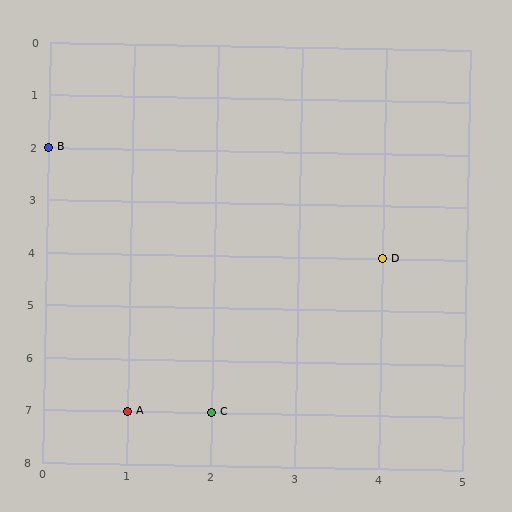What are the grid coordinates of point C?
Point C is at grid coordinates (2, 7).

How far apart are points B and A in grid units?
Points B and A are 1 column and 5 rows apart (about 5.1 grid units diagonally).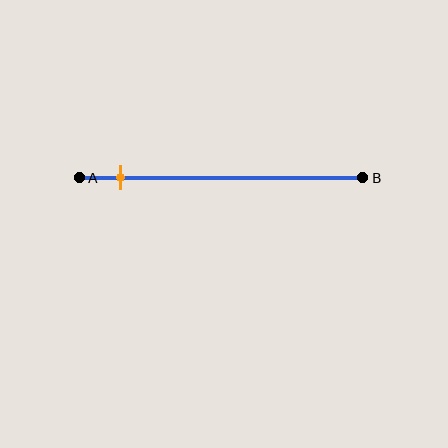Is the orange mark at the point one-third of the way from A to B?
No, the mark is at about 15% from A, not at the 33% one-third point.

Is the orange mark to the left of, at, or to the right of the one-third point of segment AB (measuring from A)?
The orange mark is to the left of the one-third point of segment AB.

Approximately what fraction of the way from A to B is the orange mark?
The orange mark is approximately 15% of the way from A to B.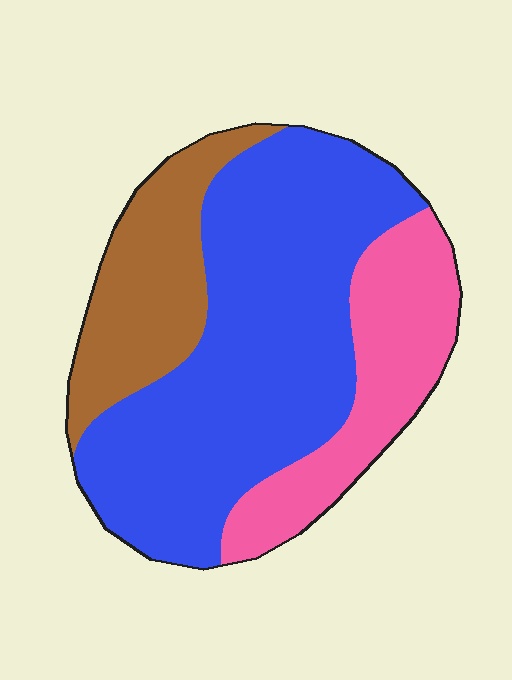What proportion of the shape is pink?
Pink covers about 20% of the shape.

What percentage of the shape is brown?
Brown takes up between a sixth and a third of the shape.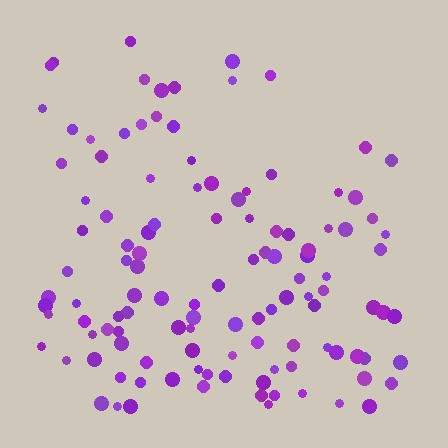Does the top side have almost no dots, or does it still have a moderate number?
Still a moderate number, just noticeably fewer than the bottom.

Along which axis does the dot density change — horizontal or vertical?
Vertical.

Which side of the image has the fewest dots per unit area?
The top.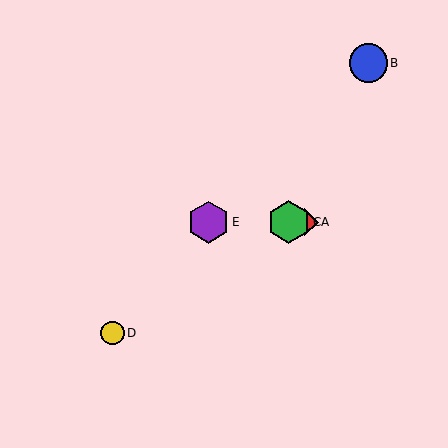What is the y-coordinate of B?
Object B is at y≈63.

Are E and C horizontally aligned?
Yes, both are at y≈222.